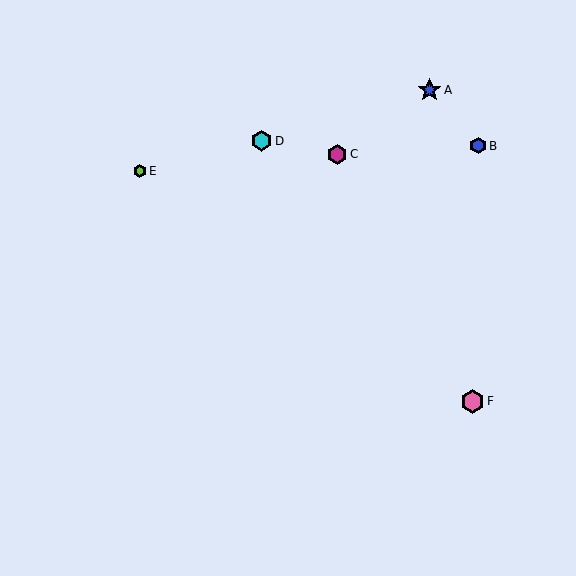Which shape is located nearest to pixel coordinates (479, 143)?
The blue hexagon (labeled B) at (478, 146) is nearest to that location.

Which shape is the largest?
The pink hexagon (labeled F) is the largest.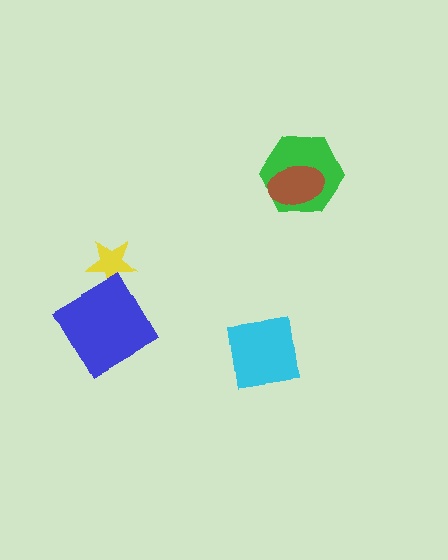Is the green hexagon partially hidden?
Yes, it is partially covered by another shape.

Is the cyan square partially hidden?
No, no other shape covers it.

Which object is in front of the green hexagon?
The brown ellipse is in front of the green hexagon.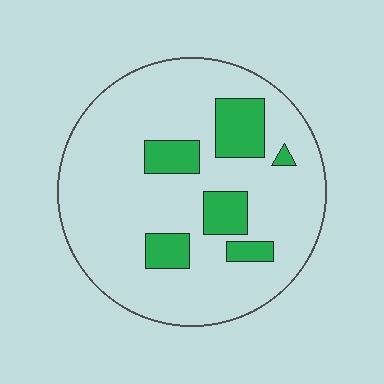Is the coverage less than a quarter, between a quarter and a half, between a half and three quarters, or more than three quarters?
Less than a quarter.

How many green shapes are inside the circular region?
6.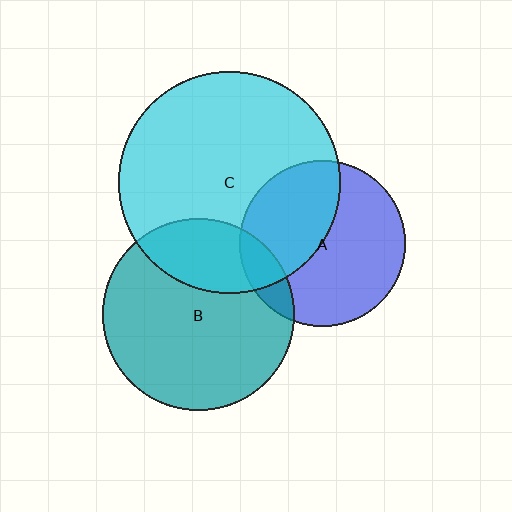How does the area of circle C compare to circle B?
Approximately 1.3 times.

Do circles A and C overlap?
Yes.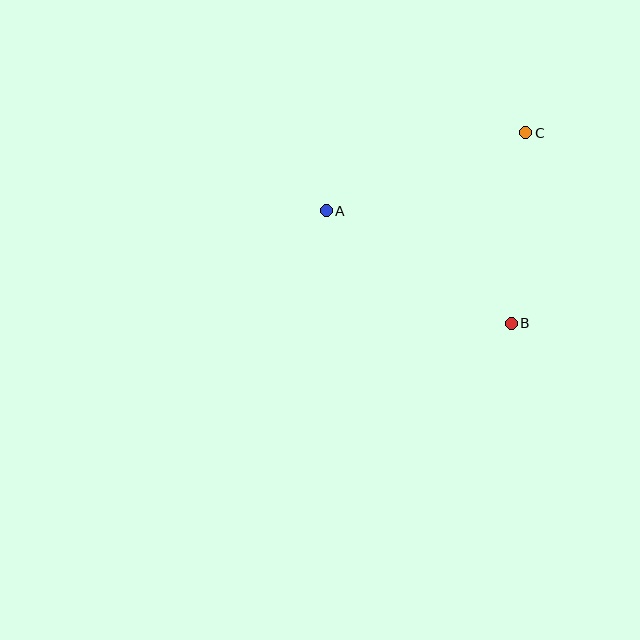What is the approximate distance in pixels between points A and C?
The distance between A and C is approximately 214 pixels.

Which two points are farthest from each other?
Points A and B are farthest from each other.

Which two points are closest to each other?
Points B and C are closest to each other.